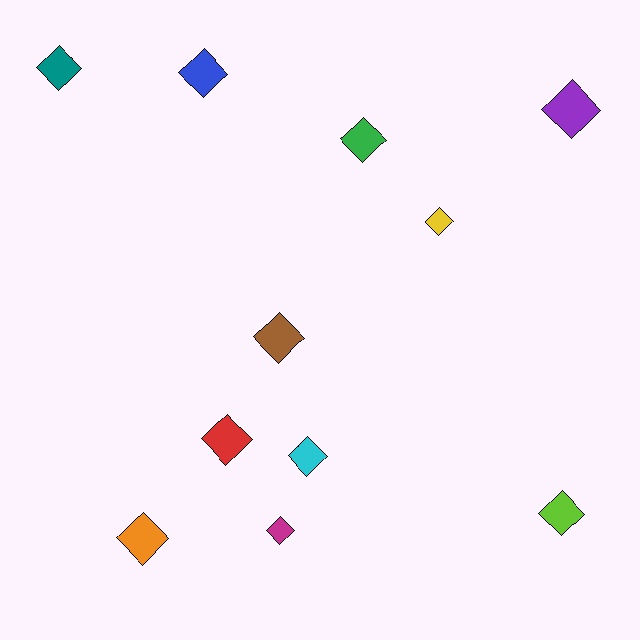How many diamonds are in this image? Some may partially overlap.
There are 11 diamonds.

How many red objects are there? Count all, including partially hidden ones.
There is 1 red object.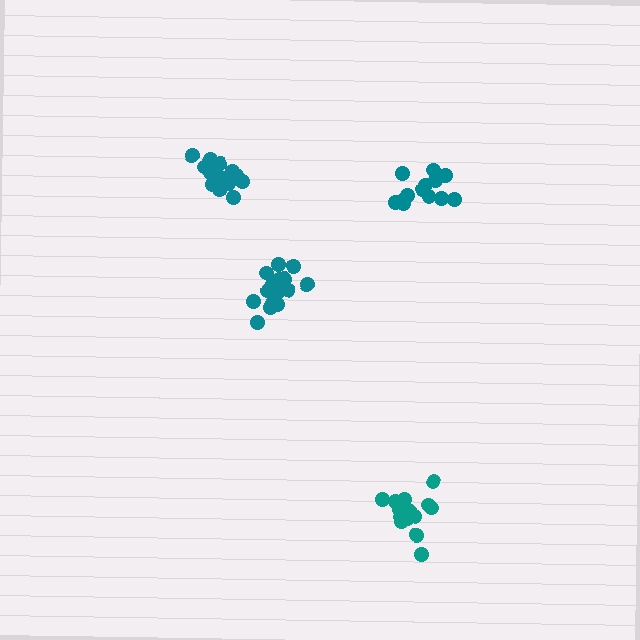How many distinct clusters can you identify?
There are 4 distinct clusters.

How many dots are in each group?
Group 1: 17 dots, Group 2: 13 dots, Group 3: 17 dots, Group 4: 13 dots (60 total).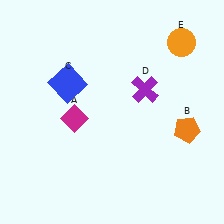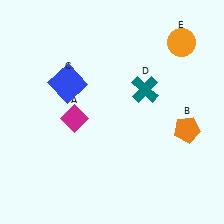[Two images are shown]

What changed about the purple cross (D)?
In Image 1, D is purple. In Image 2, it changed to teal.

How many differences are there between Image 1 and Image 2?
There is 1 difference between the two images.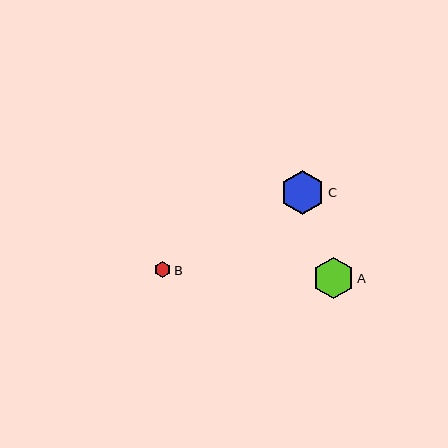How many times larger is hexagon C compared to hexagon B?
Hexagon C is approximately 2.7 times the size of hexagon B.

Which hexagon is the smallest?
Hexagon B is the smallest with a size of approximately 16 pixels.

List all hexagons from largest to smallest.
From largest to smallest: C, A, B.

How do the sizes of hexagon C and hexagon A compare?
Hexagon C and hexagon A are approximately the same size.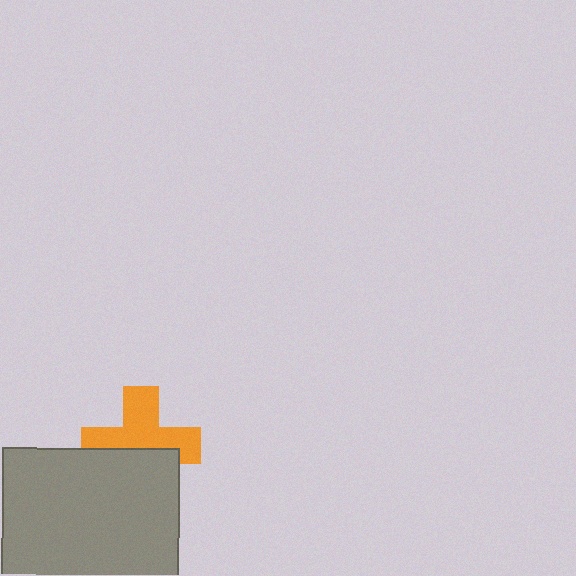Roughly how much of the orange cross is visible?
About half of it is visible (roughly 59%).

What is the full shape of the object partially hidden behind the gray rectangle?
The partially hidden object is an orange cross.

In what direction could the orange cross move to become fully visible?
The orange cross could move up. That would shift it out from behind the gray rectangle entirely.